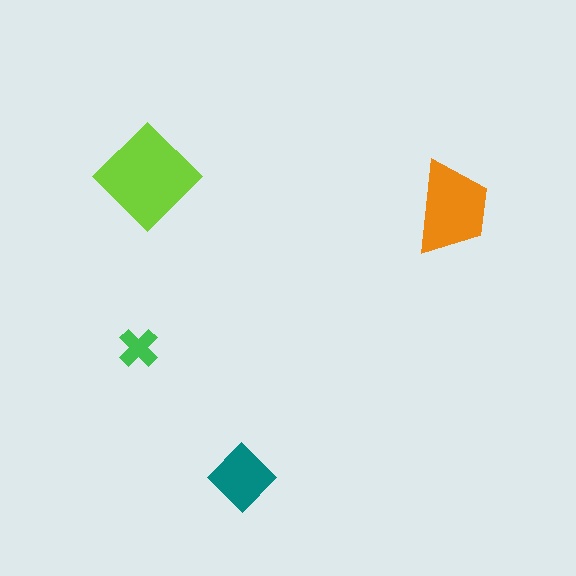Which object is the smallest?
The green cross.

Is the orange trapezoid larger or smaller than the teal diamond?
Larger.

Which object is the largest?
The lime diamond.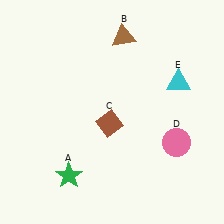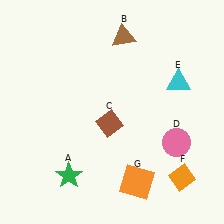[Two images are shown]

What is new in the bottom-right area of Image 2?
An orange square (G) was added in the bottom-right area of Image 2.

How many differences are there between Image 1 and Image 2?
There are 2 differences between the two images.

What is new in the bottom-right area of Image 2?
An orange diamond (F) was added in the bottom-right area of Image 2.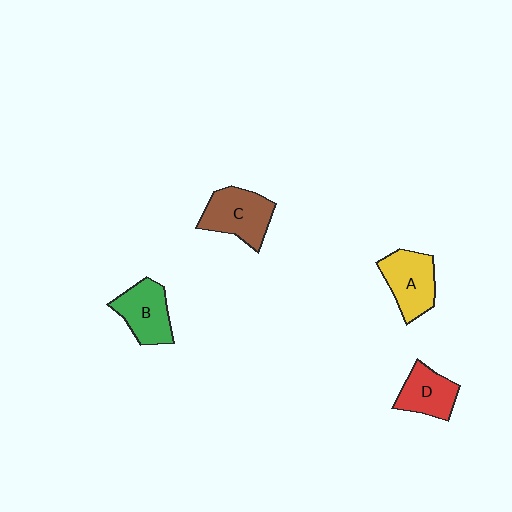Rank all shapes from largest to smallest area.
From largest to smallest: C (brown), A (yellow), B (green), D (red).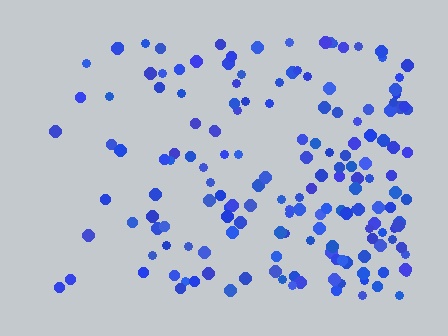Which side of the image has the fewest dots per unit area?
The left.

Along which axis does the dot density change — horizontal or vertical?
Horizontal.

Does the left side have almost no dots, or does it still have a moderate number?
Still a moderate number, just noticeably fewer than the right.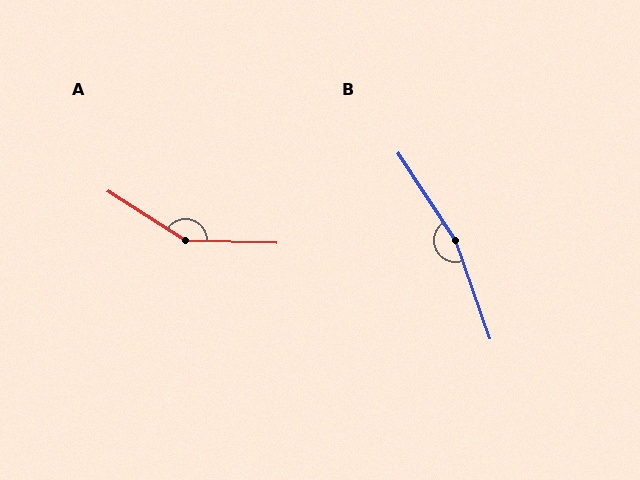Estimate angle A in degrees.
Approximately 149 degrees.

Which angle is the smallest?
A, at approximately 149 degrees.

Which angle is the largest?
B, at approximately 166 degrees.